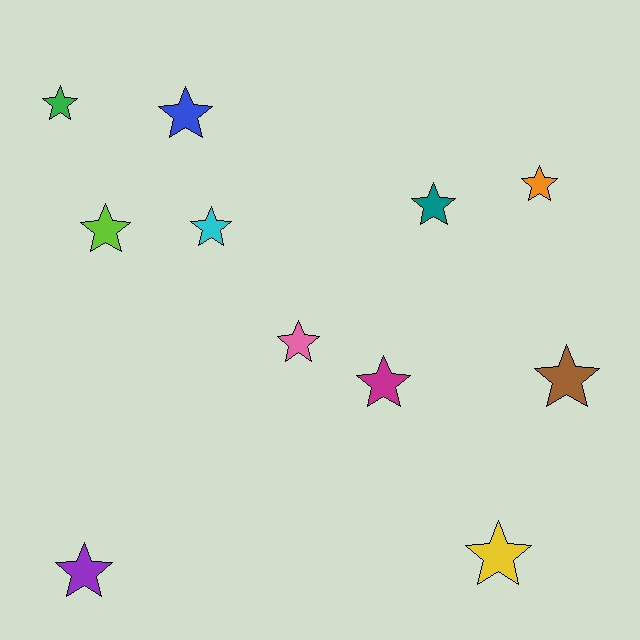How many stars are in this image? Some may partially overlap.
There are 11 stars.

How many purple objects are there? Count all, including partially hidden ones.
There is 1 purple object.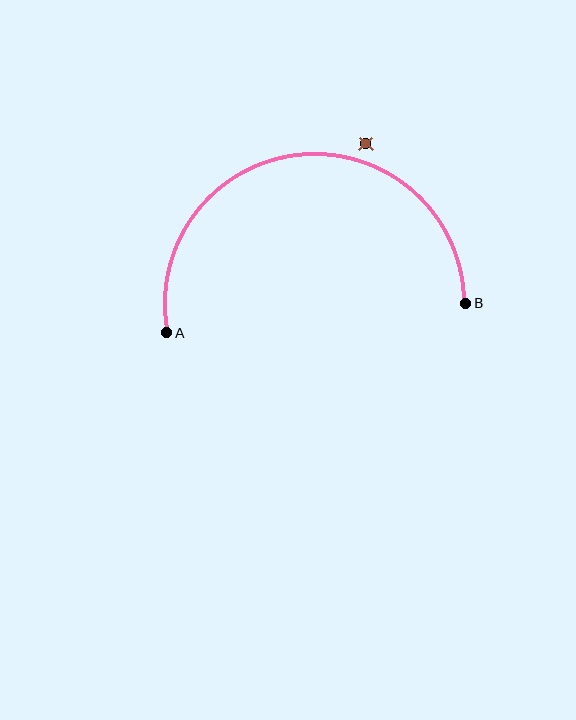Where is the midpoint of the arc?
The arc midpoint is the point on the curve farthest from the straight line joining A and B. It sits above that line.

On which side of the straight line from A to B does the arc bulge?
The arc bulges above the straight line connecting A and B.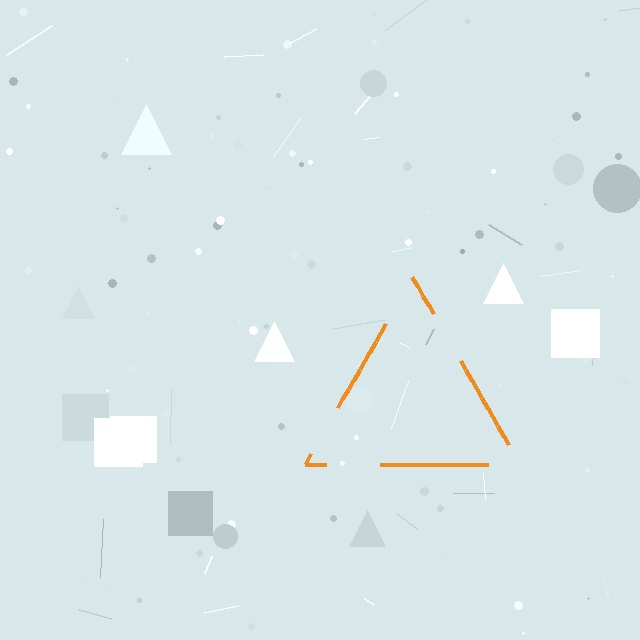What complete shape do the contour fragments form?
The contour fragments form a triangle.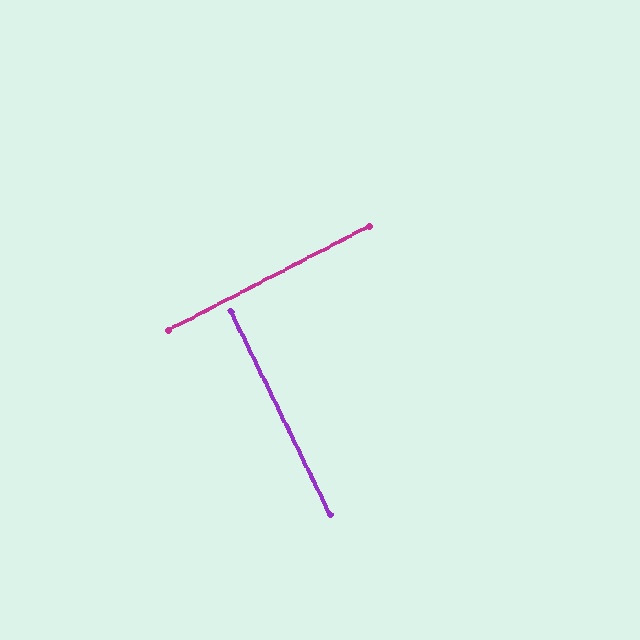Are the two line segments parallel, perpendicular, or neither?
Perpendicular — they meet at approximately 89°.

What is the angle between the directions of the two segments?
Approximately 89 degrees.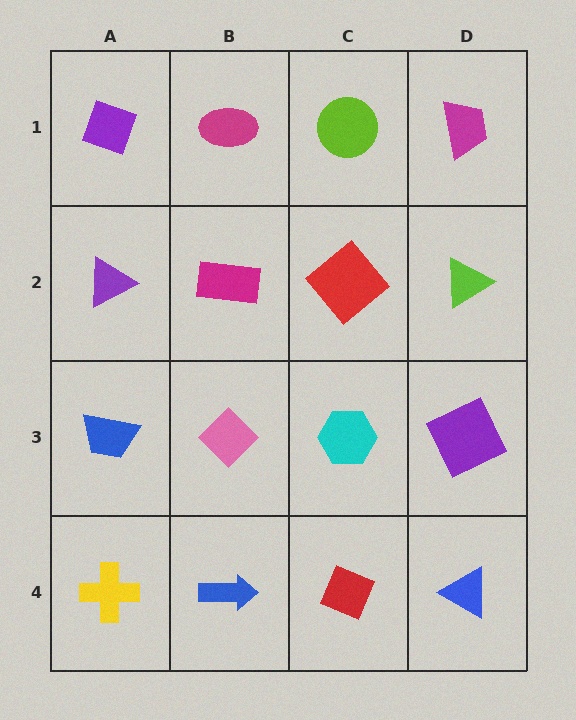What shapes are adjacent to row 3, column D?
A lime triangle (row 2, column D), a blue triangle (row 4, column D), a cyan hexagon (row 3, column C).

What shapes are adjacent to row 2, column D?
A magenta trapezoid (row 1, column D), a purple square (row 3, column D), a red diamond (row 2, column C).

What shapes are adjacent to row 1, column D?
A lime triangle (row 2, column D), a lime circle (row 1, column C).